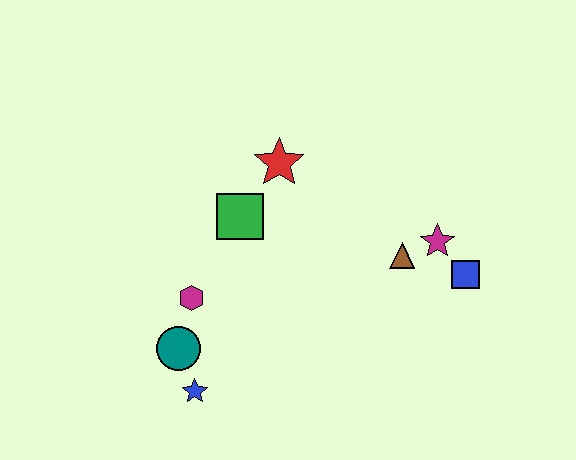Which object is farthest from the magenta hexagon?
The blue square is farthest from the magenta hexagon.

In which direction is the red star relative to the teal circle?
The red star is above the teal circle.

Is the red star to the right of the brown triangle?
No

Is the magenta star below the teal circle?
No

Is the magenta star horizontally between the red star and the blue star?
No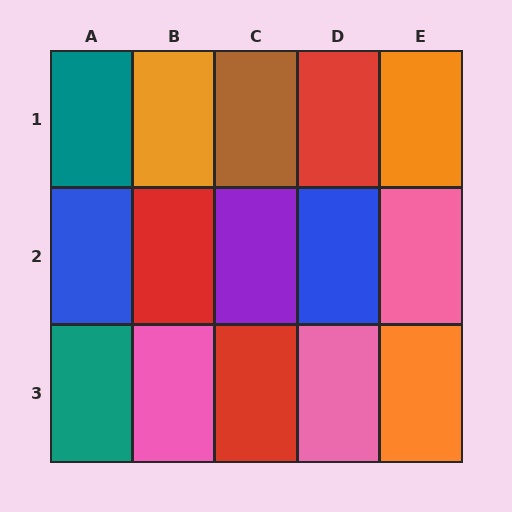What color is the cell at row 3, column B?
Pink.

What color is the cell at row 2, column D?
Blue.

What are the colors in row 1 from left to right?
Teal, orange, brown, red, orange.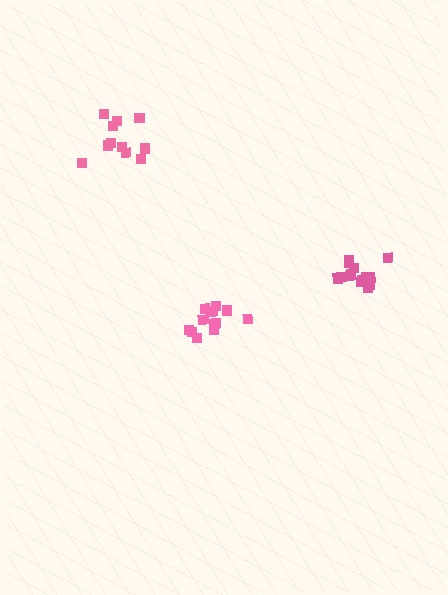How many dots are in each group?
Group 1: 11 dots, Group 2: 14 dots, Group 3: 13 dots (38 total).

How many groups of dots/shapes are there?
There are 3 groups.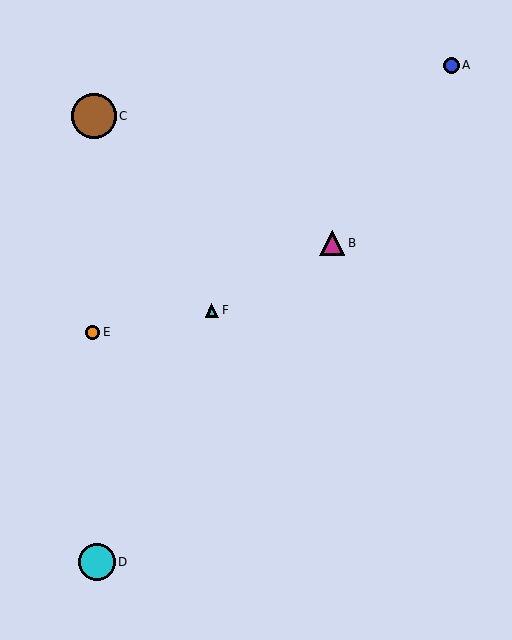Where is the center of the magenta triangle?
The center of the magenta triangle is at (332, 243).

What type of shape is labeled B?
Shape B is a magenta triangle.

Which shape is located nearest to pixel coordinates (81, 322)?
The orange circle (labeled E) at (93, 332) is nearest to that location.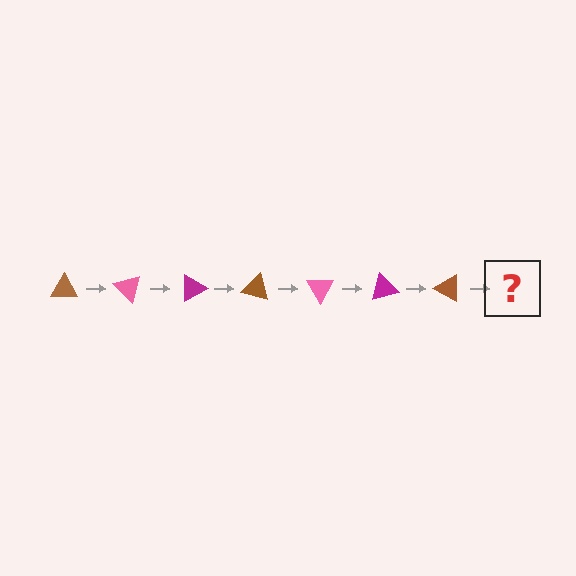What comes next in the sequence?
The next element should be a pink triangle, rotated 315 degrees from the start.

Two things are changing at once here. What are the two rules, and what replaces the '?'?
The two rules are that it rotates 45 degrees each step and the color cycles through brown, pink, and magenta. The '?' should be a pink triangle, rotated 315 degrees from the start.